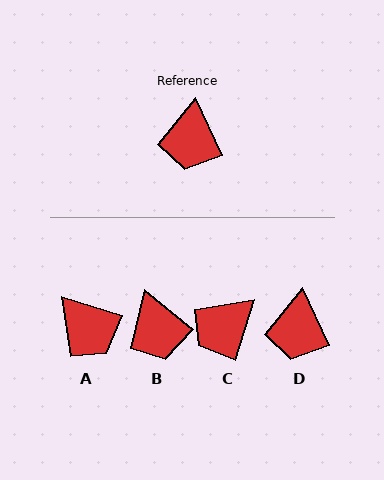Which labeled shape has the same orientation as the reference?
D.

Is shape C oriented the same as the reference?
No, it is off by about 42 degrees.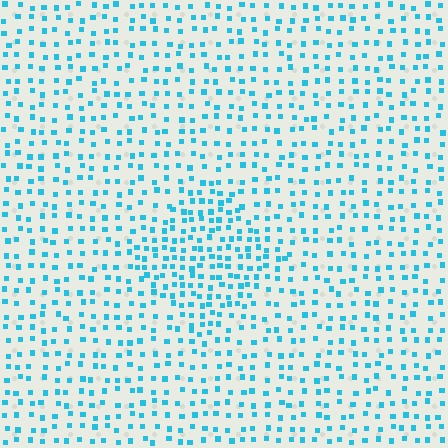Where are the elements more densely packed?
The elements are more densely packed inside the diamond boundary.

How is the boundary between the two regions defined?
The boundary is defined by a change in element density (approximately 1.8x ratio). All elements are the same color, size, and shape.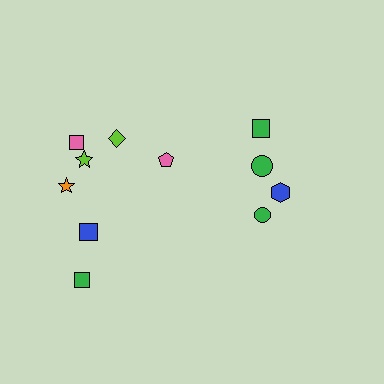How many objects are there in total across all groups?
There are 11 objects.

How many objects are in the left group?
There are 7 objects.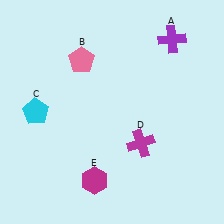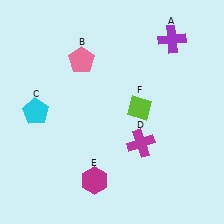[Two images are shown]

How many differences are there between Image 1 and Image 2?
There is 1 difference between the two images.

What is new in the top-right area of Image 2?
A lime diamond (F) was added in the top-right area of Image 2.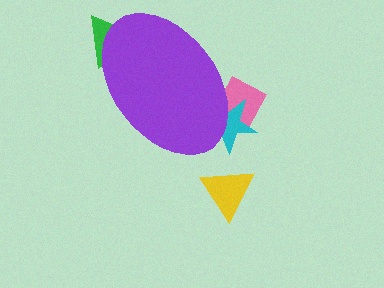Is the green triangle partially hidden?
Yes, the green triangle is partially hidden behind the purple ellipse.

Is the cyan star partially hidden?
Yes, the cyan star is partially hidden behind the purple ellipse.